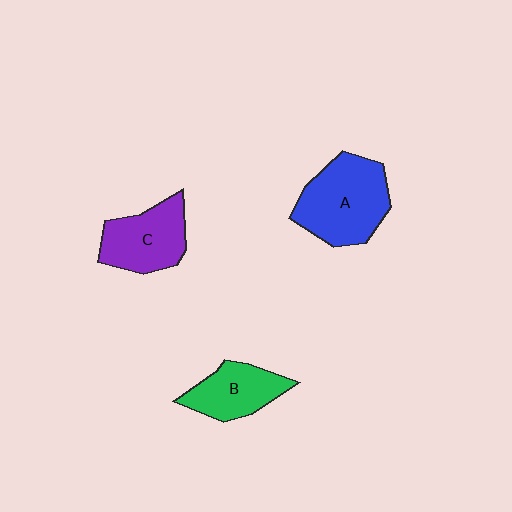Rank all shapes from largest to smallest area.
From largest to smallest: A (blue), C (purple), B (green).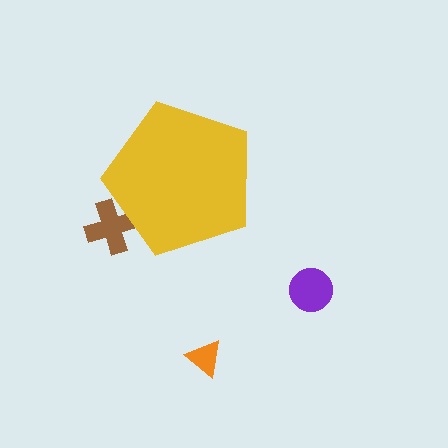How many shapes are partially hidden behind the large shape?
1 shape is partially hidden.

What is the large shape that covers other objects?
A yellow pentagon.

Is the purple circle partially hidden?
No, the purple circle is fully visible.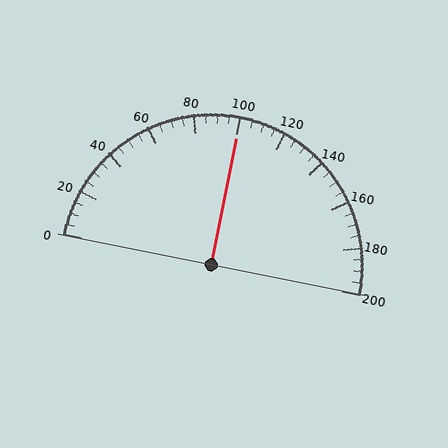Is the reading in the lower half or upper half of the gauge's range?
The reading is in the upper half of the range (0 to 200).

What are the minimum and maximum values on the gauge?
The gauge ranges from 0 to 200.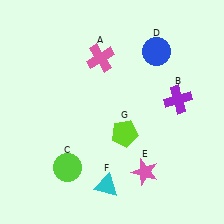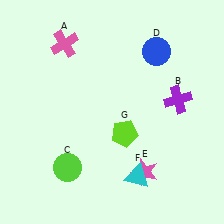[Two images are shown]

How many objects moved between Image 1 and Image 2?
2 objects moved between the two images.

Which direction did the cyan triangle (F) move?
The cyan triangle (F) moved right.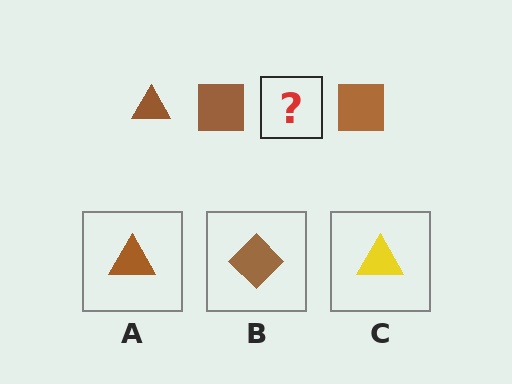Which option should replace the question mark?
Option A.